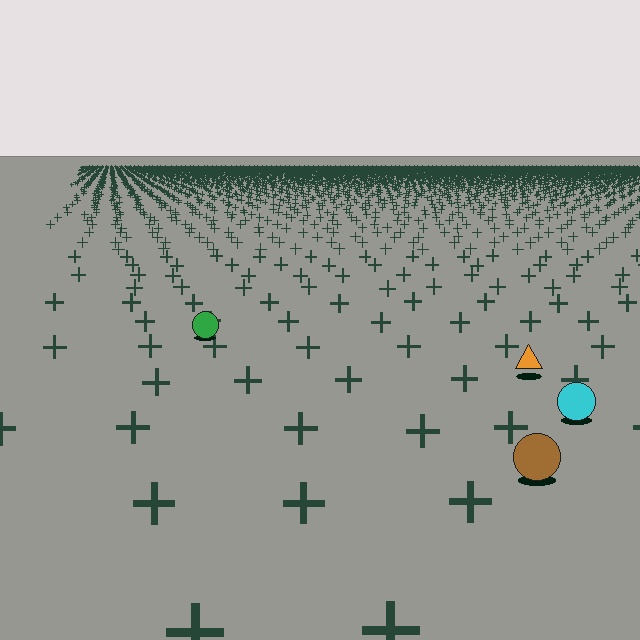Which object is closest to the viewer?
The brown circle is closest. The texture marks near it are larger and more spread out.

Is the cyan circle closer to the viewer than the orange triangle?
Yes. The cyan circle is closer — you can tell from the texture gradient: the ground texture is coarser near it.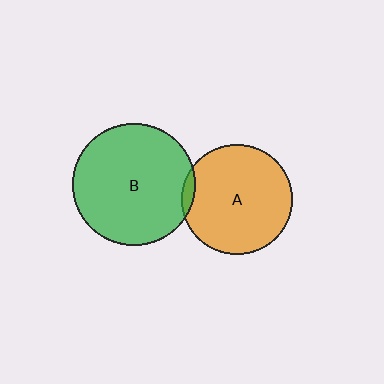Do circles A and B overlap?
Yes.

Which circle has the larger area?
Circle B (green).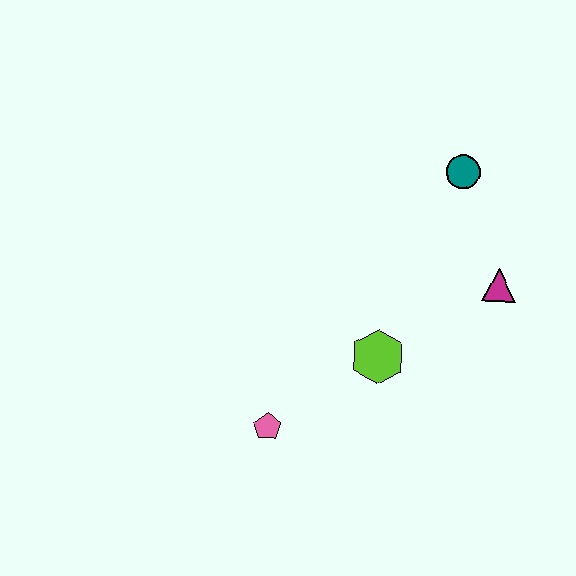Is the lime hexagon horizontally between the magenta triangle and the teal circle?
No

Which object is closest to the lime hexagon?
The pink pentagon is closest to the lime hexagon.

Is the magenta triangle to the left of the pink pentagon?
No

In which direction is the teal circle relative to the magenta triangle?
The teal circle is above the magenta triangle.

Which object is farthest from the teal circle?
The pink pentagon is farthest from the teal circle.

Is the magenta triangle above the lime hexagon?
Yes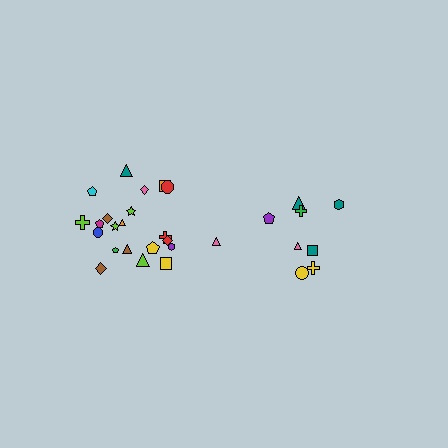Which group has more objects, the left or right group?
The left group.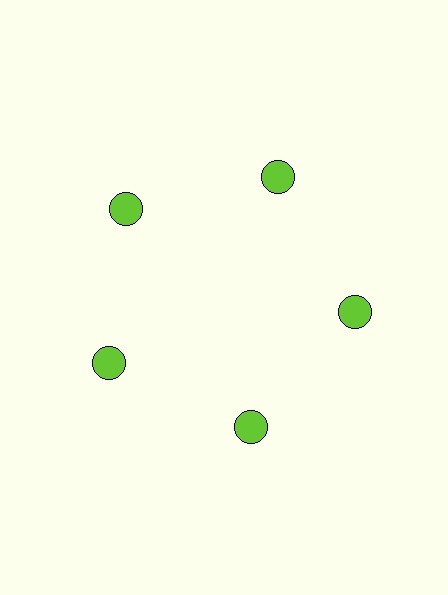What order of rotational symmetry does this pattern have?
This pattern has 5-fold rotational symmetry.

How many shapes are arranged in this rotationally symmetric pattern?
There are 5 shapes, arranged in 5 groups of 1.